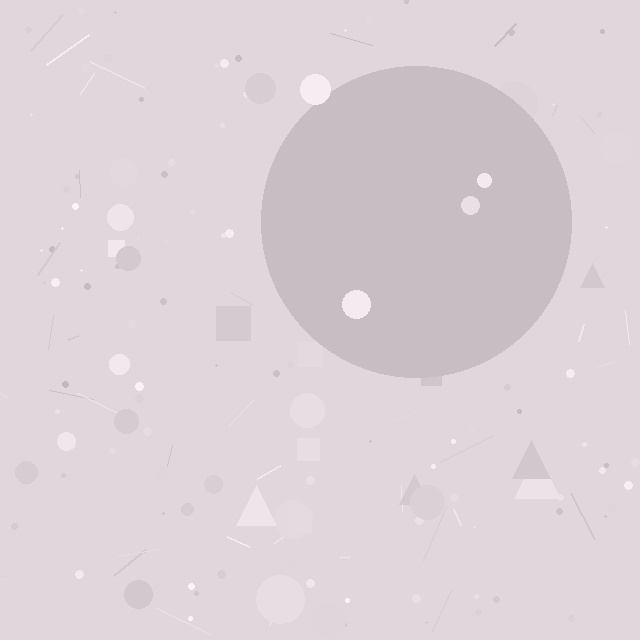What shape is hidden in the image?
A circle is hidden in the image.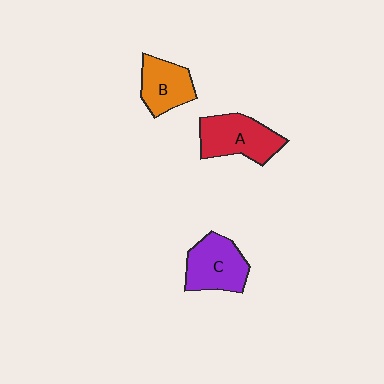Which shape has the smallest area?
Shape B (orange).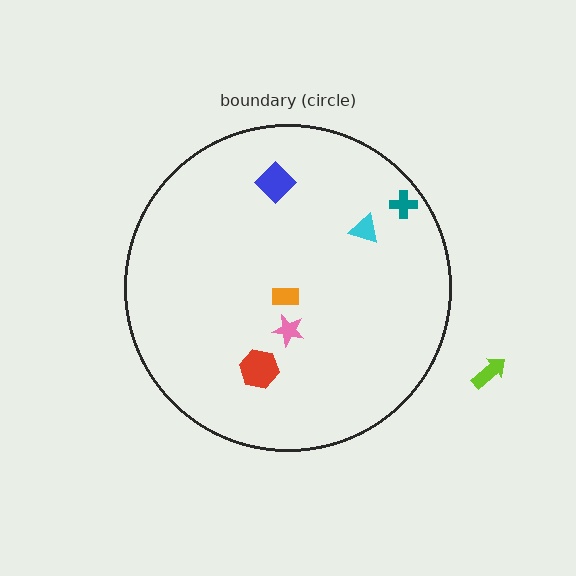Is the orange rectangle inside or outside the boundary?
Inside.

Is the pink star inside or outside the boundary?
Inside.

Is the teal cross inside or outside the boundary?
Inside.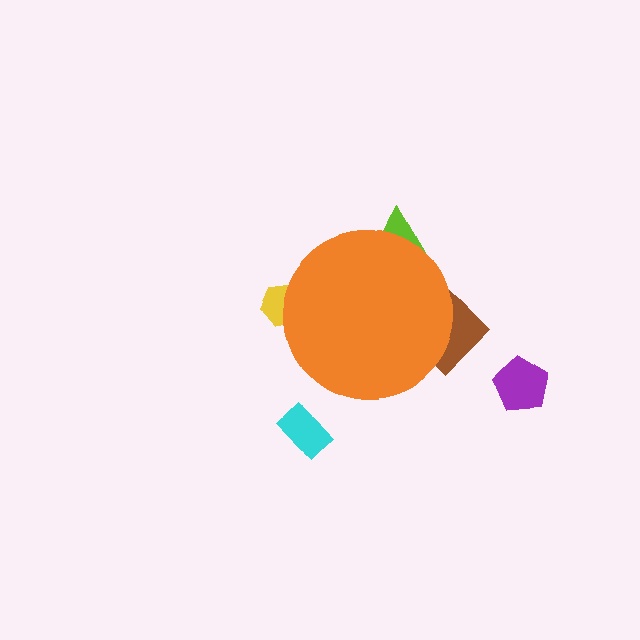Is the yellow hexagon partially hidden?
Yes, the yellow hexagon is partially hidden behind the orange circle.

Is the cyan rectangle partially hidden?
No, the cyan rectangle is fully visible.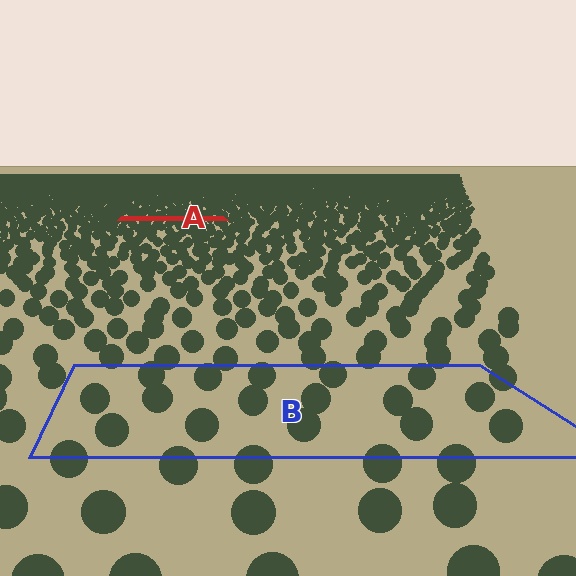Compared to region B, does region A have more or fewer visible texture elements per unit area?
Region A has more texture elements per unit area — they are packed more densely because it is farther away.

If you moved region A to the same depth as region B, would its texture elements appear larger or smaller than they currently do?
They would appear larger. At a closer depth, the same texture elements are projected at a bigger on-screen size.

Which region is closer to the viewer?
Region B is closer. The texture elements there are larger and more spread out.